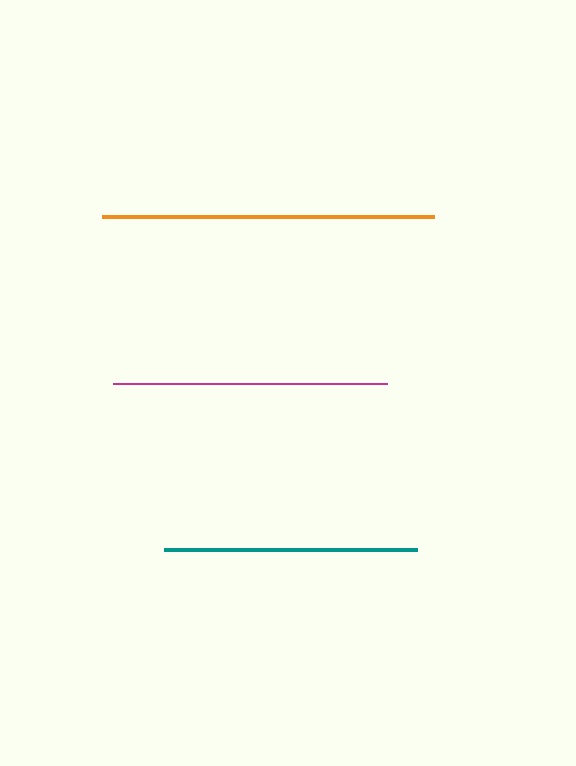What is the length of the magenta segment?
The magenta segment is approximately 274 pixels long.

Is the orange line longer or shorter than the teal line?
The orange line is longer than the teal line.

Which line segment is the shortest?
The teal line is the shortest at approximately 253 pixels.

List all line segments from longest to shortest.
From longest to shortest: orange, magenta, teal.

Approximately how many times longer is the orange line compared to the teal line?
The orange line is approximately 1.3 times the length of the teal line.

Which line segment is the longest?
The orange line is the longest at approximately 332 pixels.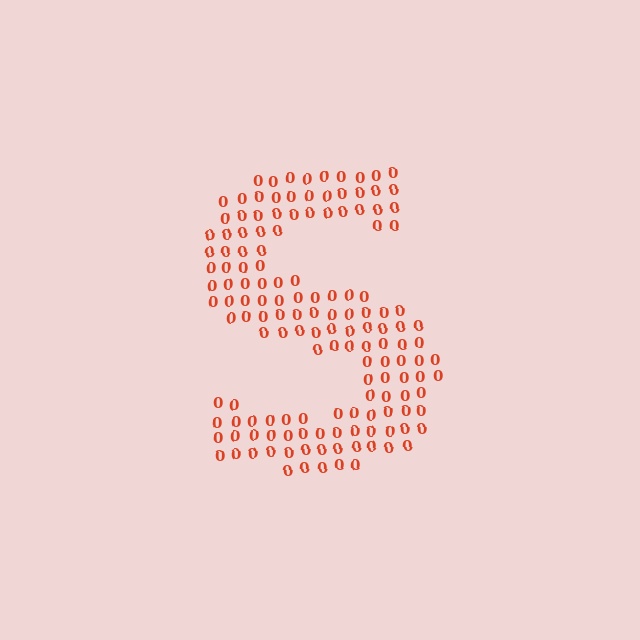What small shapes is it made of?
It is made of small digit 0's.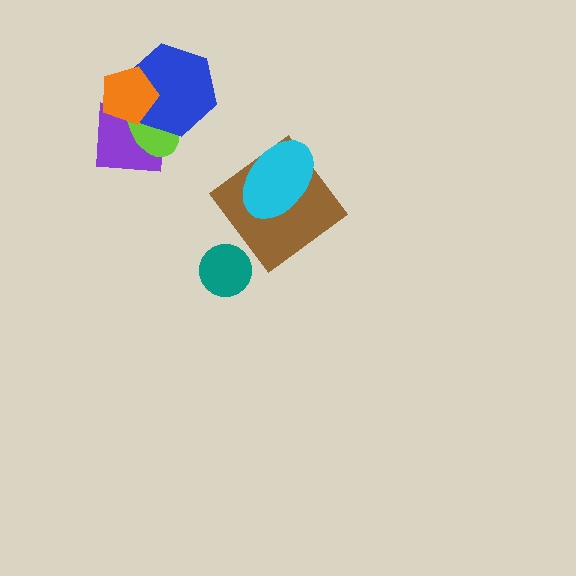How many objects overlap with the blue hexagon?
3 objects overlap with the blue hexagon.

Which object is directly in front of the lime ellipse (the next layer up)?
The blue hexagon is directly in front of the lime ellipse.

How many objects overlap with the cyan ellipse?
1 object overlaps with the cyan ellipse.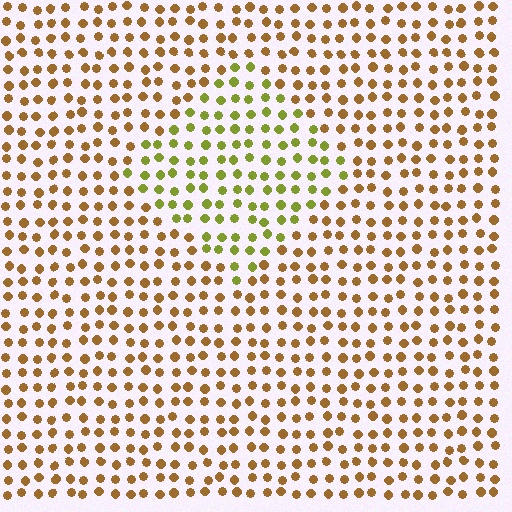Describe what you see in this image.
The image is filled with small brown elements in a uniform arrangement. A diamond-shaped region is visible where the elements are tinted to a slightly different hue, forming a subtle color boundary.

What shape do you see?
I see a diamond.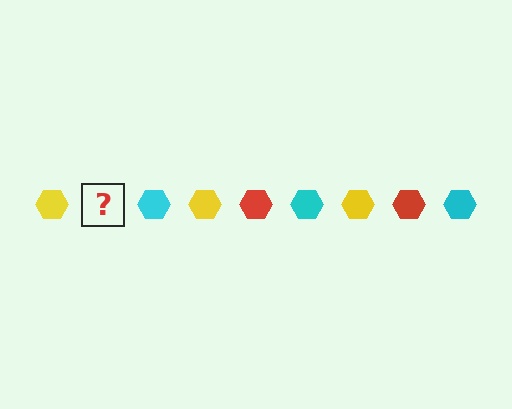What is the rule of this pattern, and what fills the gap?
The rule is that the pattern cycles through yellow, red, cyan hexagons. The gap should be filled with a red hexagon.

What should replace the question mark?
The question mark should be replaced with a red hexagon.